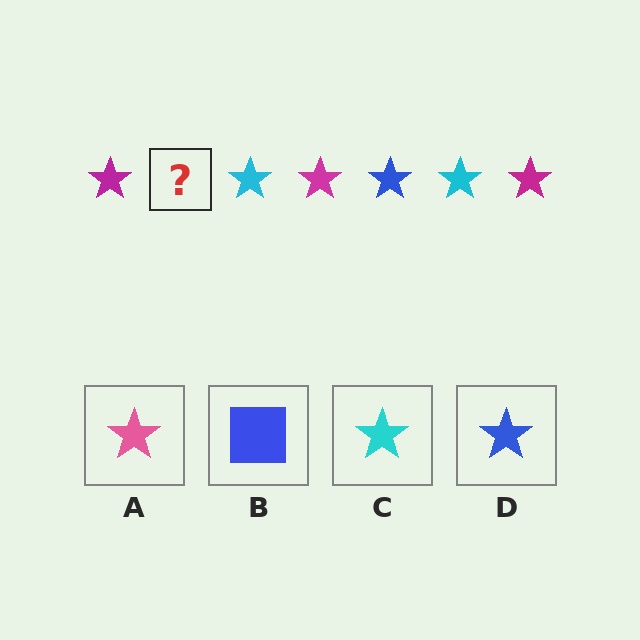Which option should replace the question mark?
Option D.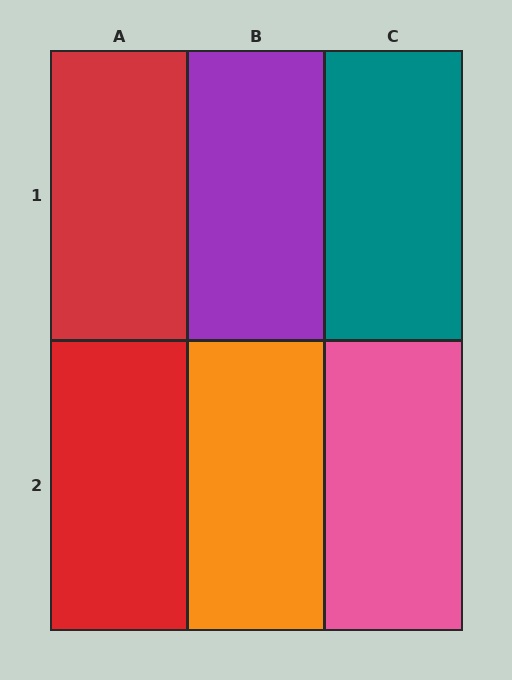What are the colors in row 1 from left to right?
Red, purple, teal.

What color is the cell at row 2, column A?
Red.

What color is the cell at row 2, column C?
Pink.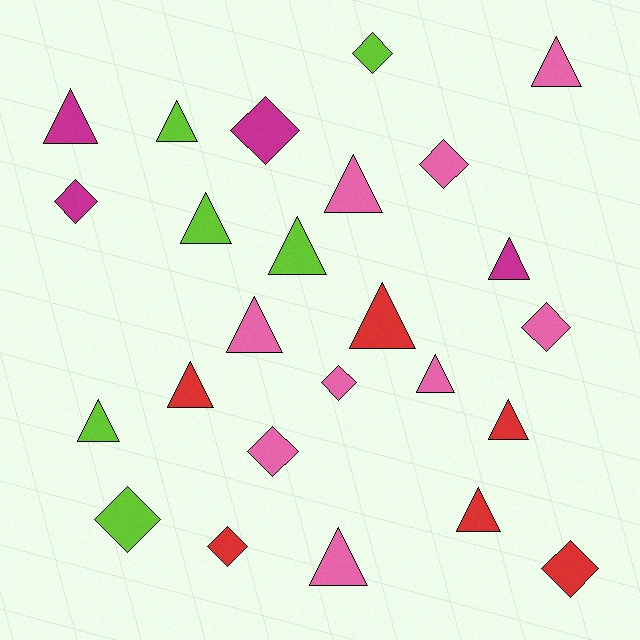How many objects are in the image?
There are 25 objects.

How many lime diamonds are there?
There are 2 lime diamonds.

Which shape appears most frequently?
Triangle, with 15 objects.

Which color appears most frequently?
Pink, with 9 objects.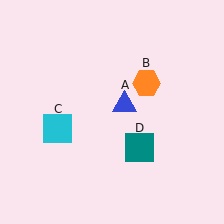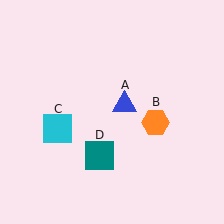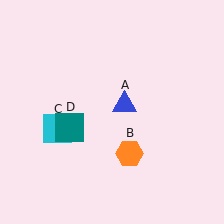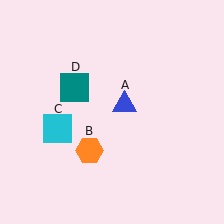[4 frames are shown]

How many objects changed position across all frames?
2 objects changed position: orange hexagon (object B), teal square (object D).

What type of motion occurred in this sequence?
The orange hexagon (object B), teal square (object D) rotated clockwise around the center of the scene.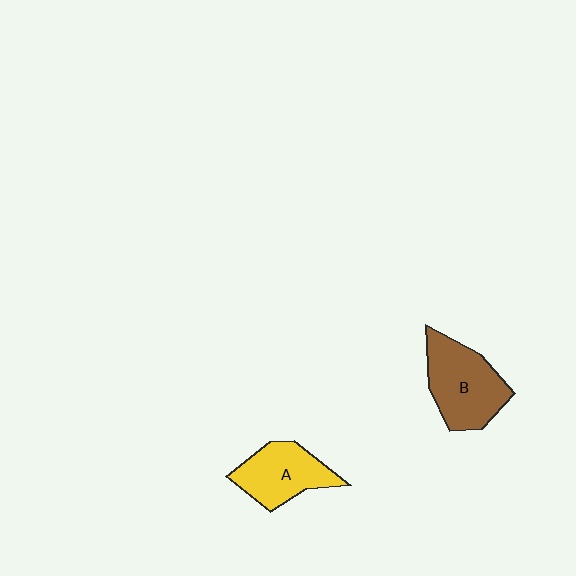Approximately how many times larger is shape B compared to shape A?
Approximately 1.2 times.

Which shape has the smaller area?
Shape A (yellow).